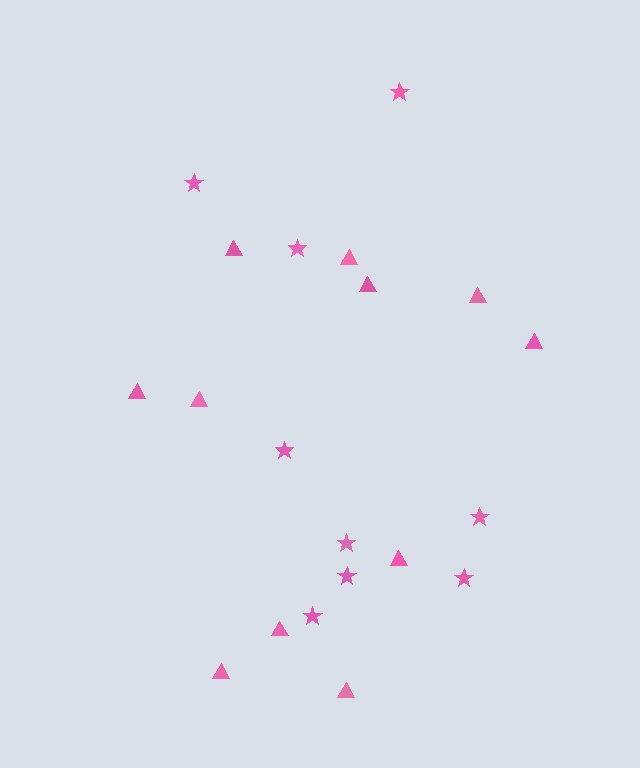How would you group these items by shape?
There are 2 groups: one group of triangles (11) and one group of stars (9).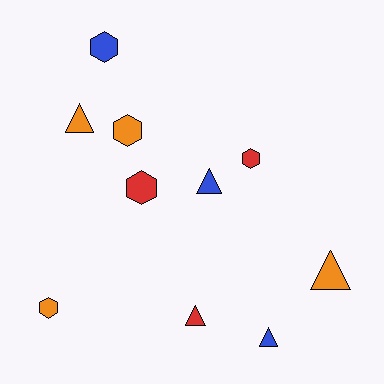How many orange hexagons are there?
There are 2 orange hexagons.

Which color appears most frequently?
Orange, with 4 objects.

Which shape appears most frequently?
Triangle, with 5 objects.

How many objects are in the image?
There are 10 objects.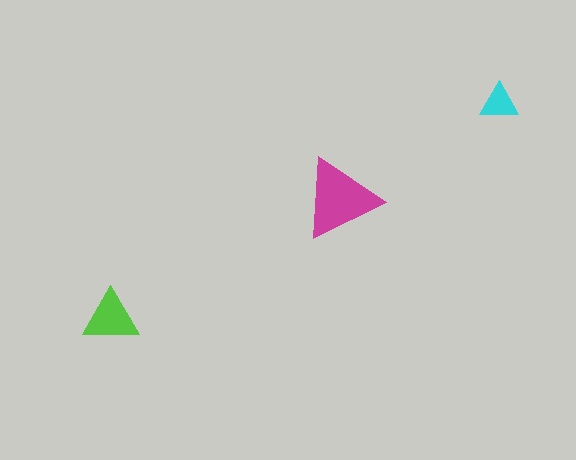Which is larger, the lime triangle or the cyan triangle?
The lime one.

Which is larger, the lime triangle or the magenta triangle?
The magenta one.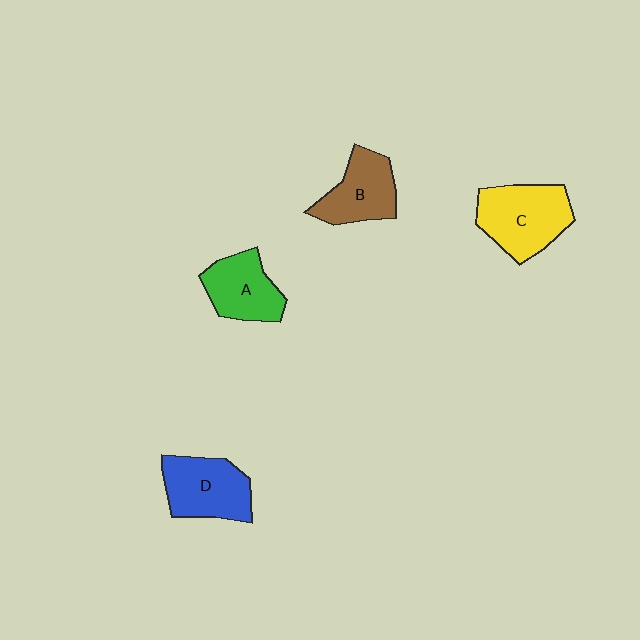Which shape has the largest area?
Shape C (yellow).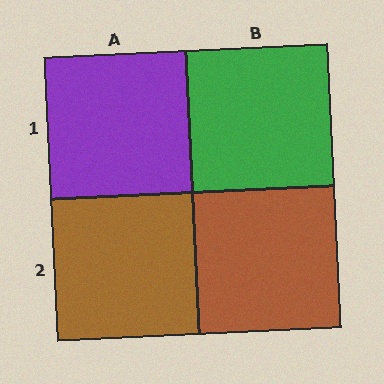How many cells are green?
1 cell is green.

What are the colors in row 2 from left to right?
Brown, brown.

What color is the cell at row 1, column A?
Purple.